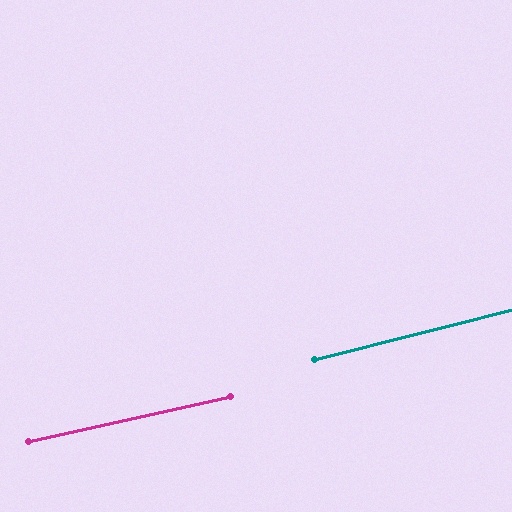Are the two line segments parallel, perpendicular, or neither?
Parallel — their directions differ by only 1.5°.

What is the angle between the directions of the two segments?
Approximately 1 degree.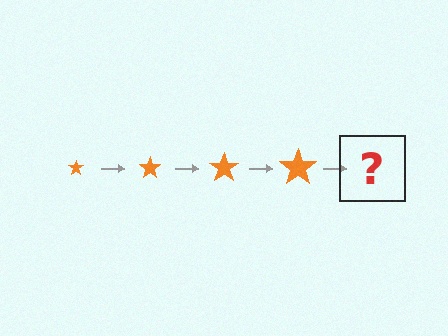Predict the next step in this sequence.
The next step is an orange star, larger than the previous one.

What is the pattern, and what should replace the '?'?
The pattern is that the star gets progressively larger each step. The '?' should be an orange star, larger than the previous one.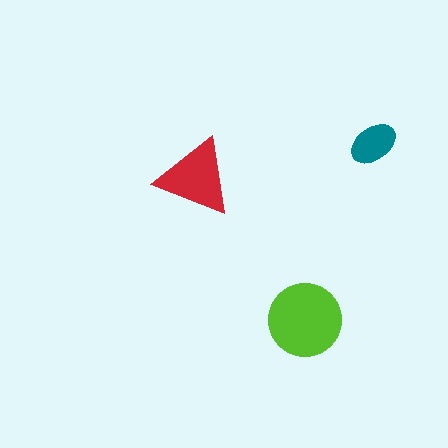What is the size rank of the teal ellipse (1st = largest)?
3rd.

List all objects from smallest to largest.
The teal ellipse, the red triangle, the lime circle.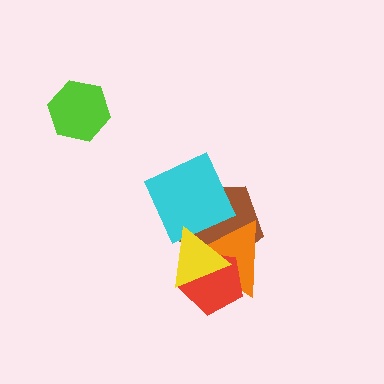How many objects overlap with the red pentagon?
3 objects overlap with the red pentagon.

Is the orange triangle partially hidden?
Yes, it is partially covered by another shape.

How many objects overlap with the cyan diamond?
3 objects overlap with the cyan diamond.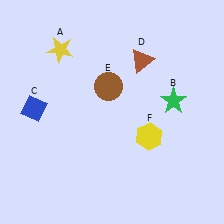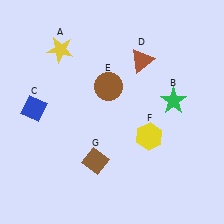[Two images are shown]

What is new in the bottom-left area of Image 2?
A brown diamond (G) was added in the bottom-left area of Image 2.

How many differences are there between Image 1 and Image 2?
There is 1 difference between the two images.